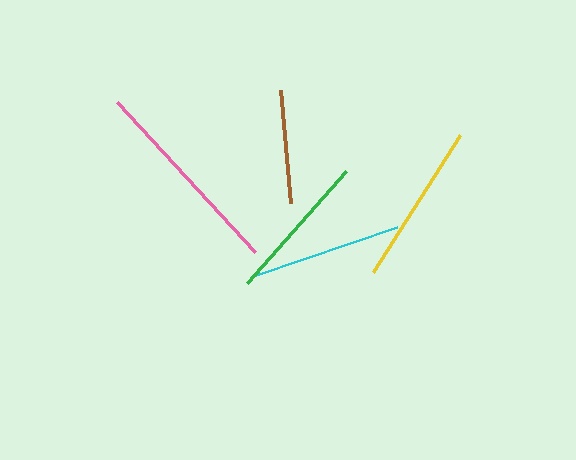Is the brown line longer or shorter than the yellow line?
The yellow line is longer than the brown line.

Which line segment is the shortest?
The brown line is the shortest at approximately 113 pixels.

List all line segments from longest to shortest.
From longest to shortest: pink, yellow, cyan, green, brown.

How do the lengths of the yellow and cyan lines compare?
The yellow and cyan lines are approximately the same length.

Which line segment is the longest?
The pink line is the longest at approximately 203 pixels.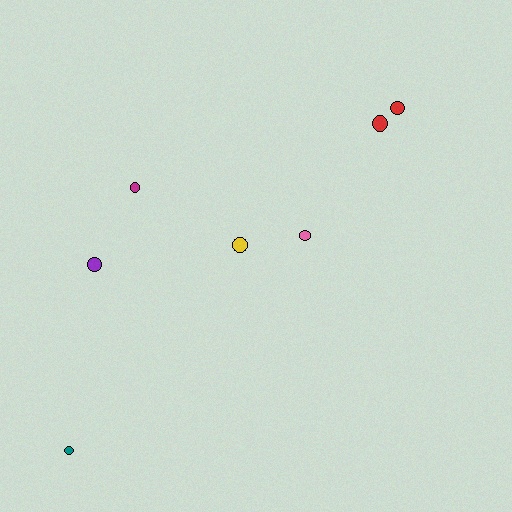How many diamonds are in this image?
There are no diamonds.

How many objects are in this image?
There are 7 objects.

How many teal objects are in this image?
There is 1 teal object.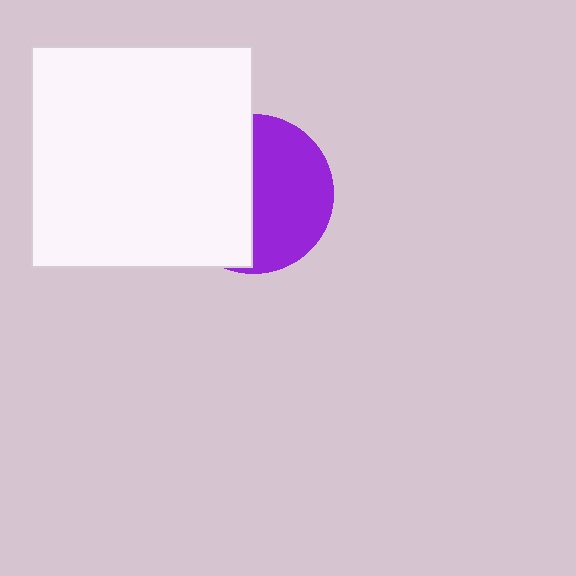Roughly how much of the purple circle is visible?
About half of it is visible (roughly 51%).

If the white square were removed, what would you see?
You would see the complete purple circle.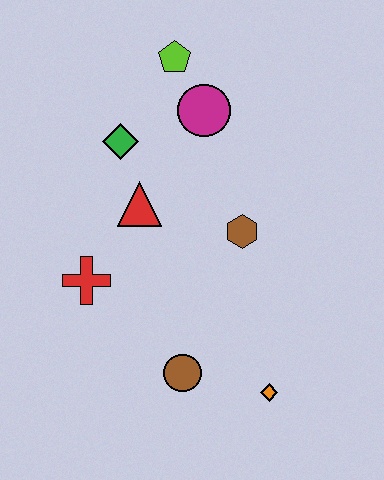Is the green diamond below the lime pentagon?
Yes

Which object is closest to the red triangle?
The green diamond is closest to the red triangle.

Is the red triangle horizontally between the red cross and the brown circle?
Yes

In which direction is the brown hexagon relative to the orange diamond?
The brown hexagon is above the orange diamond.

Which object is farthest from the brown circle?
The lime pentagon is farthest from the brown circle.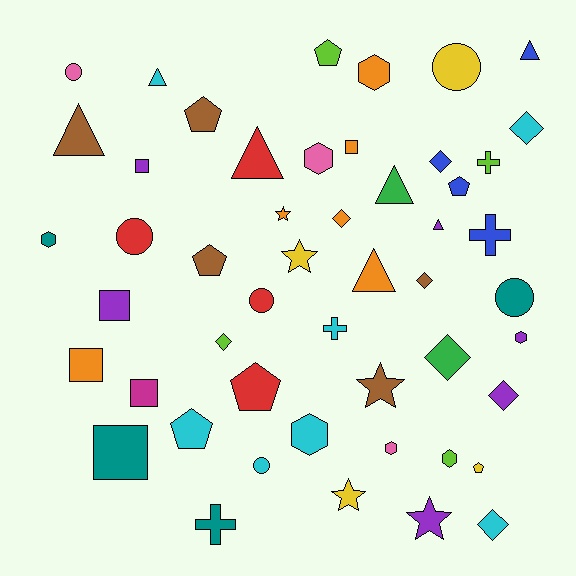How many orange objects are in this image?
There are 6 orange objects.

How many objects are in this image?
There are 50 objects.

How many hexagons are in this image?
There are 7 hexagons.